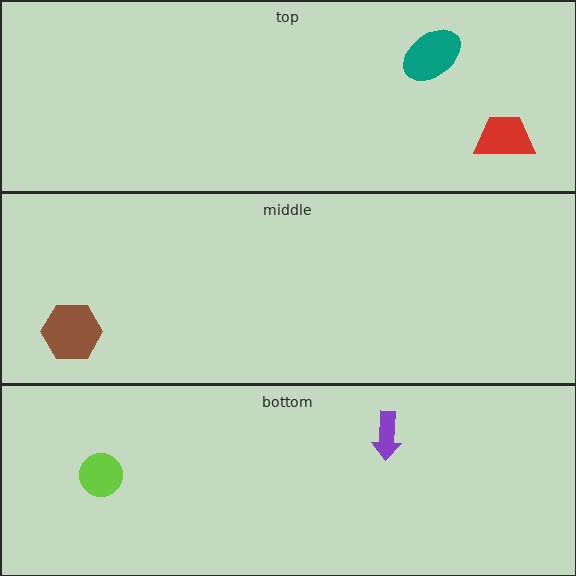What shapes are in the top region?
The teal ellipse, the red trapezoid.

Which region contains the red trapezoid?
The top region.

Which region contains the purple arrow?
The bottom region.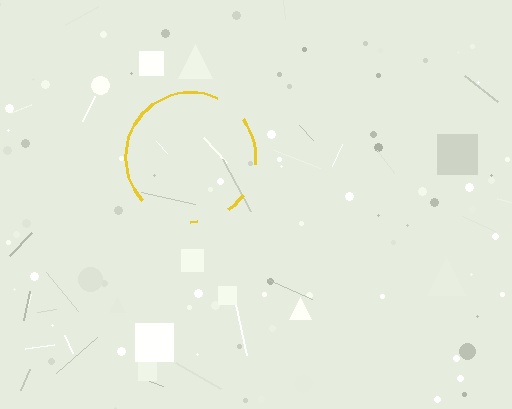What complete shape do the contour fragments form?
The contour fragments form a circle.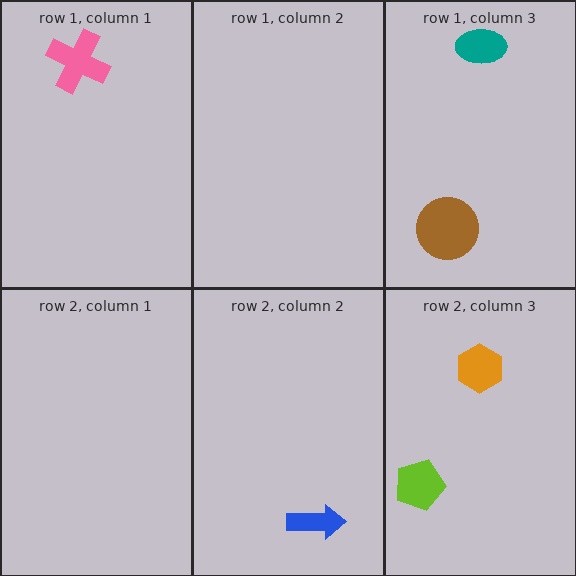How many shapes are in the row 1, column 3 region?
2.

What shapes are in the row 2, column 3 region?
The lime pentagon, the orange hexagon.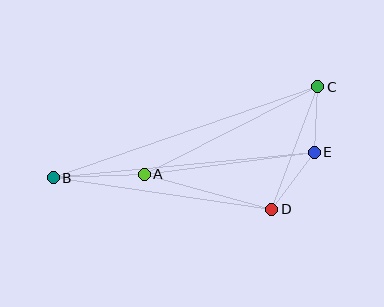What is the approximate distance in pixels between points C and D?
The distance between C and D is approximately 131 pixels.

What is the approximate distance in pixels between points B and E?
The distance between B and E is approximately 262 pixels.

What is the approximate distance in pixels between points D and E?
The distance between D and E is approximately 71 pixels.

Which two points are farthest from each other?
Points B and C are farthest from each other.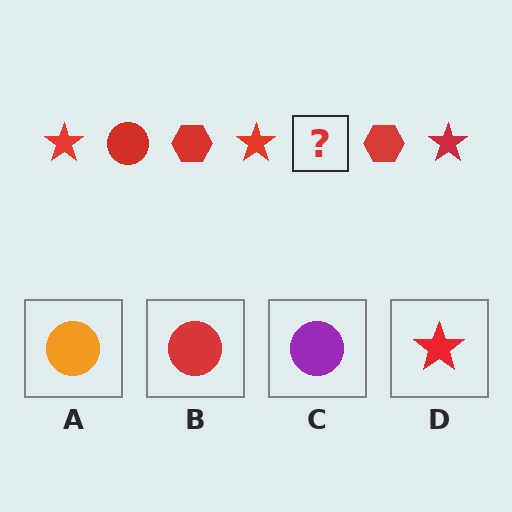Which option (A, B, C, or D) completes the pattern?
B.